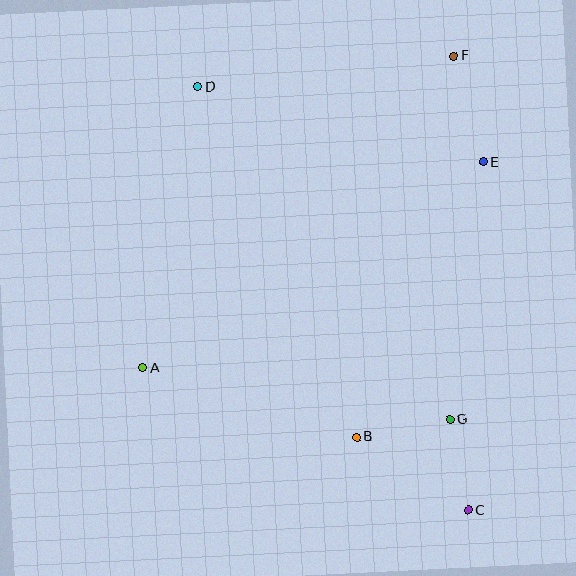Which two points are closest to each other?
Points C and G are closest to each other.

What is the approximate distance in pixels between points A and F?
The distance between A and F is approximately 441 pixels.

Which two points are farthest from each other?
Points C and D are farthest from each other.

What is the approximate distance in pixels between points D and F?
The distance between D and F is approximately 258 pixels.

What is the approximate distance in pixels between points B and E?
The distance between B and E is approximately 303 pixels.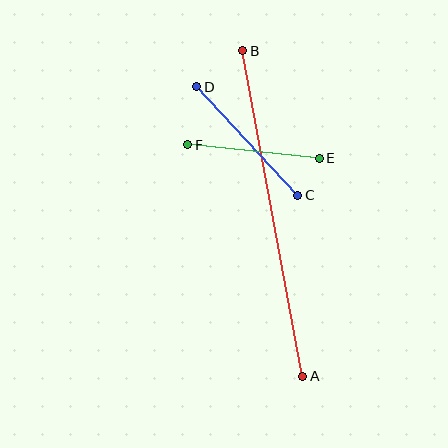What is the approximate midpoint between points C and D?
The midpoint is at approximately (247, 141) pixels.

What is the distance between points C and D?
The distance is approximately 148 pixels.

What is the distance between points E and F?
The distance is approximately 132 pixels.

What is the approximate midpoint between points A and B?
The midpoint is at approximately (273, 213) pixels.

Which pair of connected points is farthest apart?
Points A and B are farthest apart.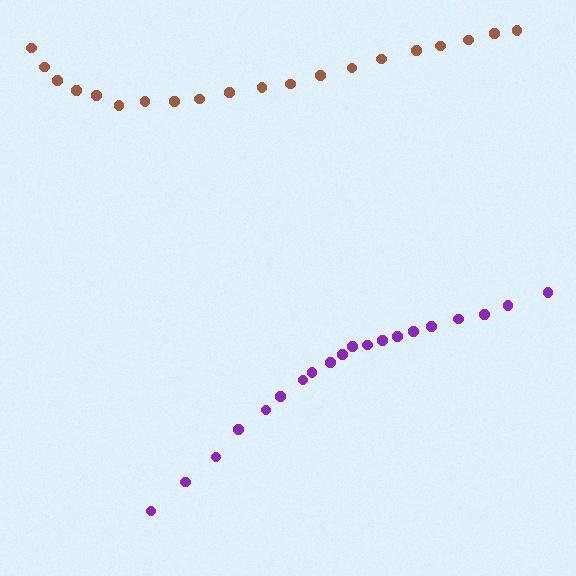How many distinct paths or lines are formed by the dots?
There are 2 distinct paths.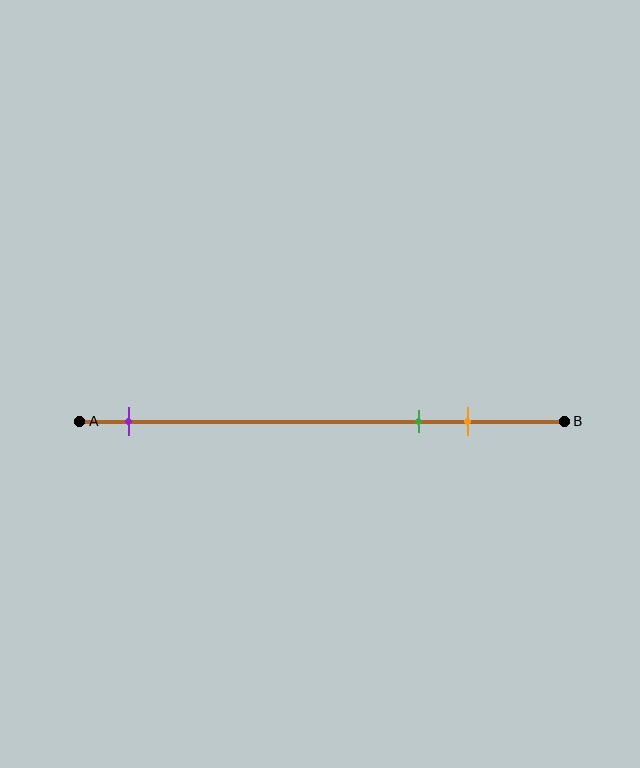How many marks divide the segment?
There are 3 marks dividing the segment.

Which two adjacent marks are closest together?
The green and orange marks are the closest adjacent pair.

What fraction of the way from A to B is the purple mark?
The purple mark is approximately 10% (0.1) of the way from A to B.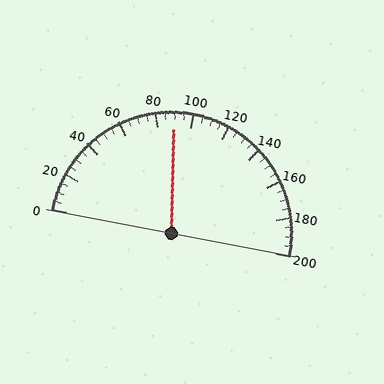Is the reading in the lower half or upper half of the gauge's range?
The reading is in the lower half of the range (0 to 200).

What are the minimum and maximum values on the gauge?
The gauge ranges from 0 to 200.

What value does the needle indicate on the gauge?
The needle indicates approximately 90.